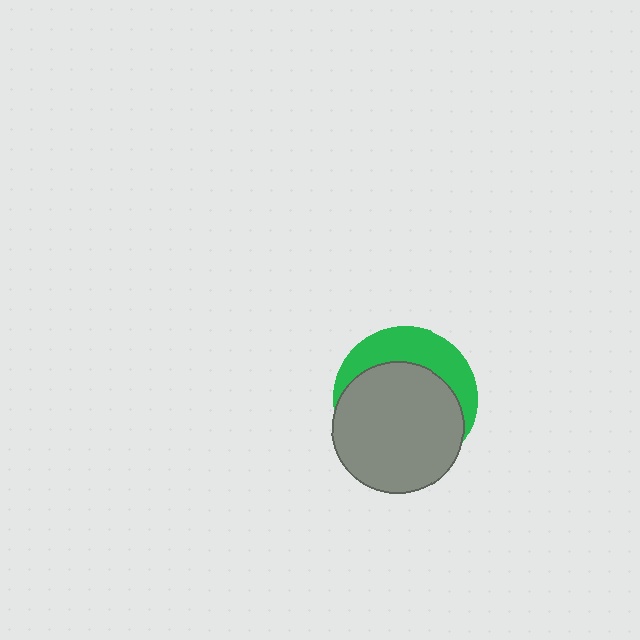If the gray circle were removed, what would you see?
You would see the complete green circle.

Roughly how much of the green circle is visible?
A small part of it is visible (roughly 33%).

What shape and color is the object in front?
The object in front is a gray circle.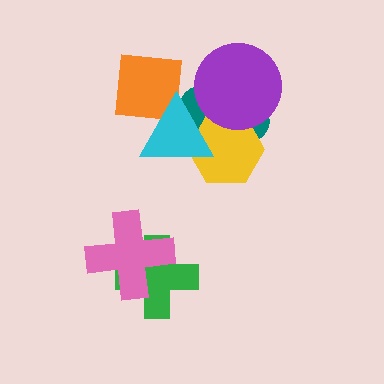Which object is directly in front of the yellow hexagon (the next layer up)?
The cyan triangle is directly in front of the yellow hexagon.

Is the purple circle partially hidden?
No, no other shape covers it.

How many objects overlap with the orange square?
1 object overlaps with the orange square.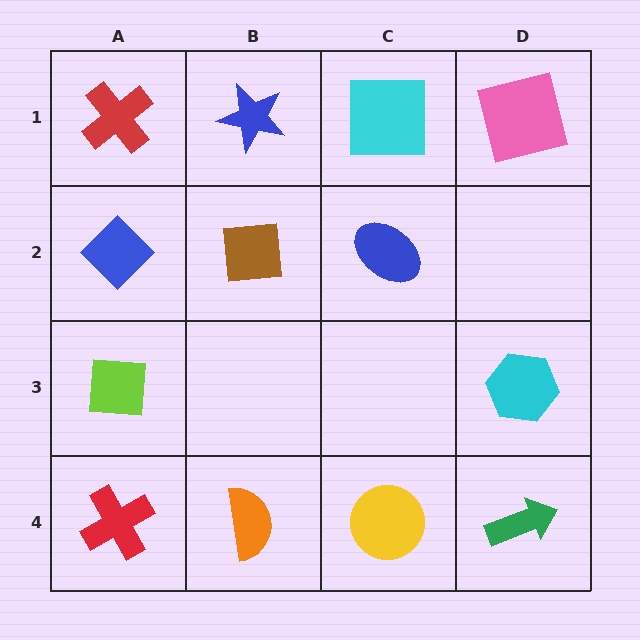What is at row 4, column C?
A yellow circle.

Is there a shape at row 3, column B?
No, that cell is empty.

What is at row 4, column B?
An orange semicircle.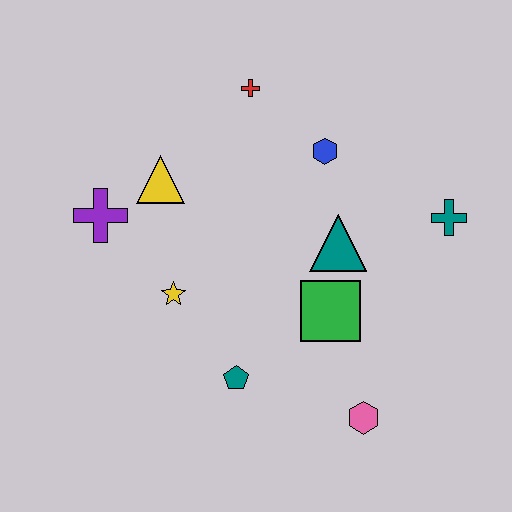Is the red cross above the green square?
Yes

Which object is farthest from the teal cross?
The purple cross is farthest from the teal cross.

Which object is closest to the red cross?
The blue hexagon is closest to the red cross.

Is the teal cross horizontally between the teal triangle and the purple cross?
No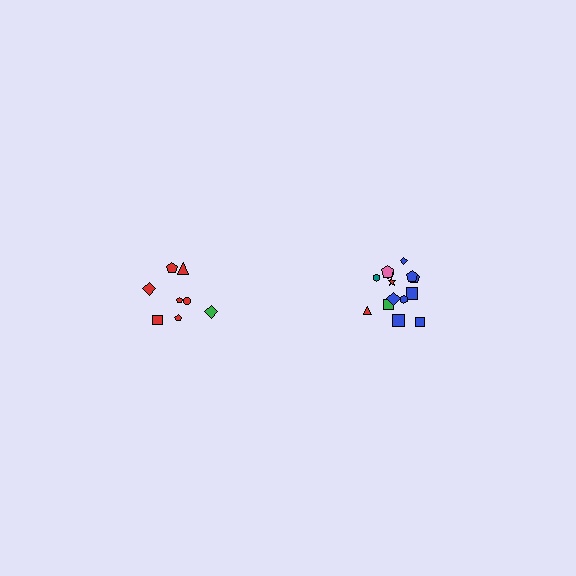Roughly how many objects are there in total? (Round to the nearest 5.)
Roughly 25 objects in total.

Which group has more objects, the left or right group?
The right group.